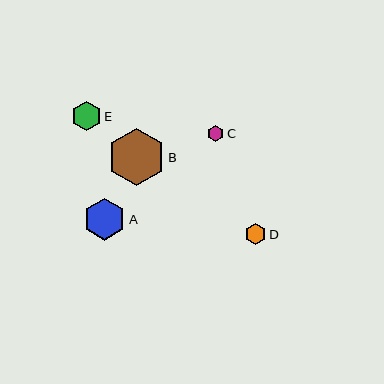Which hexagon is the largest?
Hexagon B is the largest with a size of approximately 57 pixels.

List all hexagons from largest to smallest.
From largest to smallest: B, A, E, D, C.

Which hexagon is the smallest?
Hexagon C is the smallest with a size of approximately 17 pixels.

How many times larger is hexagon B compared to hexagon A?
Hexagon B is approximately 1.4 times the size of hexagon A.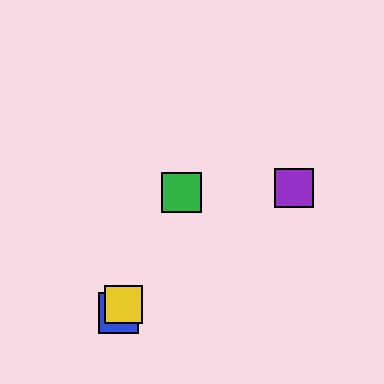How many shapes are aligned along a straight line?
4 shapes (the red square, the blue square, the green square, the yellow square) are aligned along a straight line.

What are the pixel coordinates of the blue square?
The blue square is at (119, 313).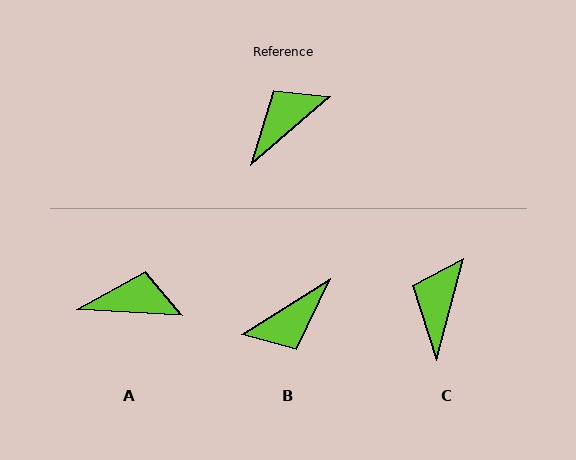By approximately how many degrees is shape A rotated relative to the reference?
Approximately 44 degrees clockwise.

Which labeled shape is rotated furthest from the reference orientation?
B, about 171 degrees away.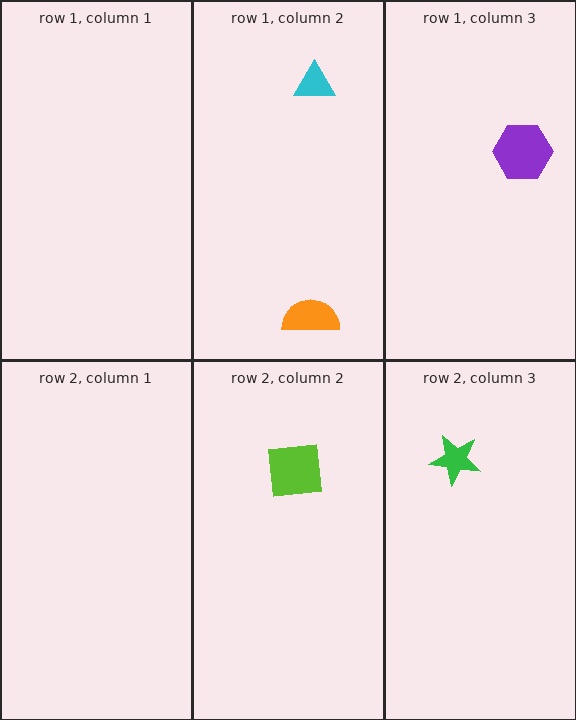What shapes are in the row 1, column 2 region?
The cyan triangle, the orange semicircle.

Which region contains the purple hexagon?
The row 1, column 3 region.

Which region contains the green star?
The row 2, column 3 region.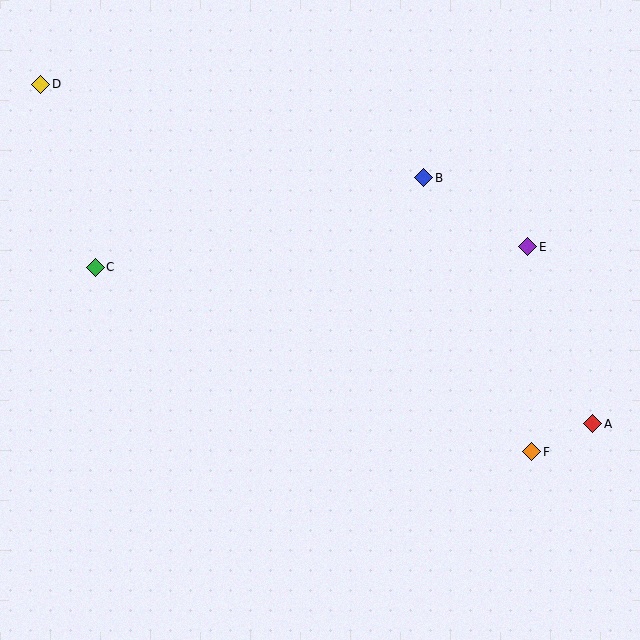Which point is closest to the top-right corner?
Point E is closest to the top-right corner.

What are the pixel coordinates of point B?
Point B is at (424, 178).